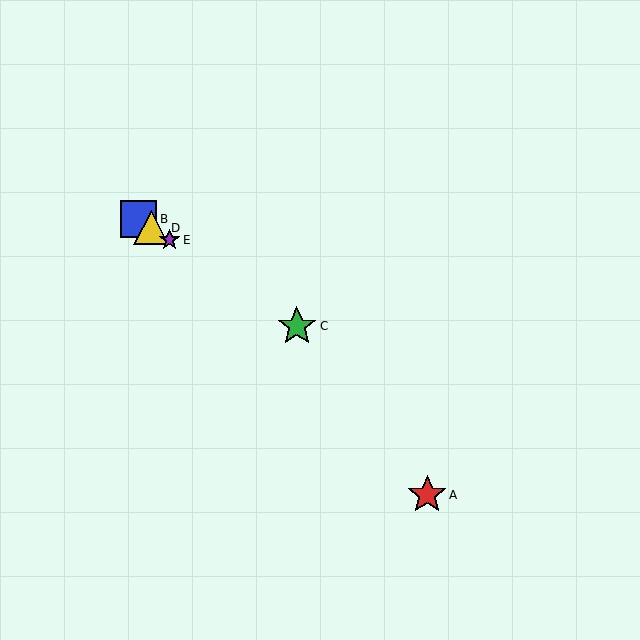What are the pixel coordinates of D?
Object D is at (151, 228).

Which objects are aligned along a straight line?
Objects B, C, D, E are aligned along a straight line.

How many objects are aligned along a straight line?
4 objects (B, C, D, E) are aligned along a straight line.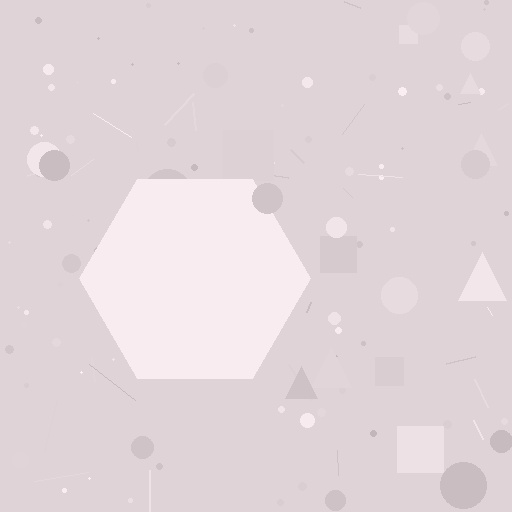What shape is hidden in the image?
A hexagon is hidden in the image.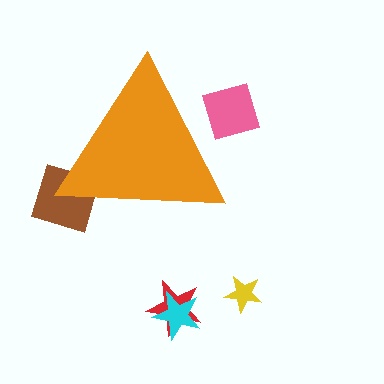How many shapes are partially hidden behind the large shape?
2 shapes are partially hidden.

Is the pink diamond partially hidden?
Yes, the pink diamond is partially hidden behind the orange triangle.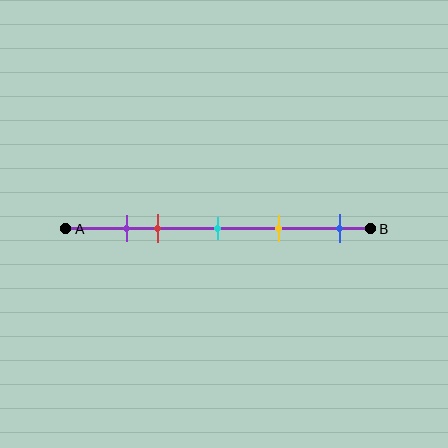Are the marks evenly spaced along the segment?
No, the marks are not evenly spaced.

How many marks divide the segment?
There are 5 marks dividing the segment.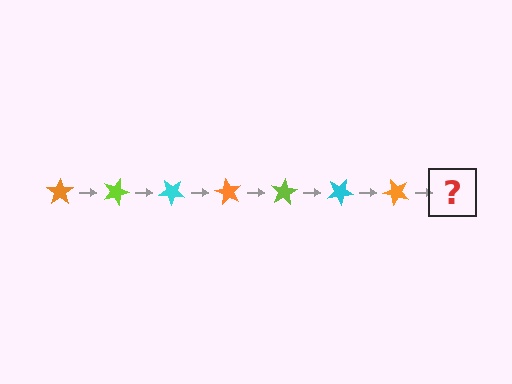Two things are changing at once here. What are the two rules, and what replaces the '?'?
The two rules are that it rotates 20 degrees each step and the color cycles through orange, lime, and cyan. The '?' should be a lime star, rotated 140 degrees from the start.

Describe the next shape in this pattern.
It should be a lime star, rotated 140 degrees from the start.